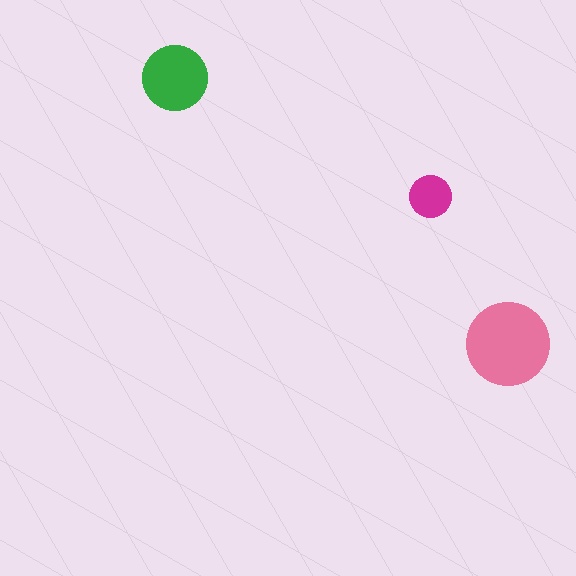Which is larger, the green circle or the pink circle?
The pink one.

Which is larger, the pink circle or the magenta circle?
The pink one.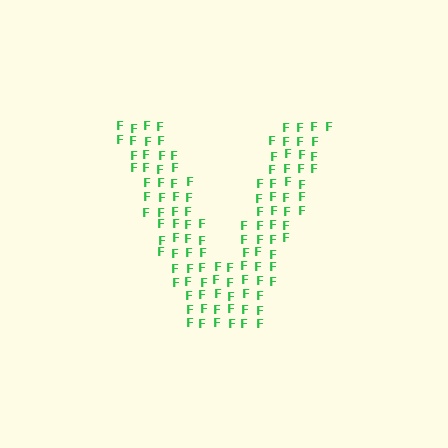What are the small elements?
The small elements are letter F's.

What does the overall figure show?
The overall figure shows the letter V.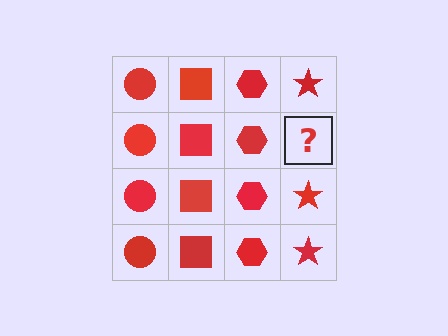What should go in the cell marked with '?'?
The missing cell should contain a red star.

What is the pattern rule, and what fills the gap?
The rule is that each column has a consistent shape. The gap should be filled with a red star.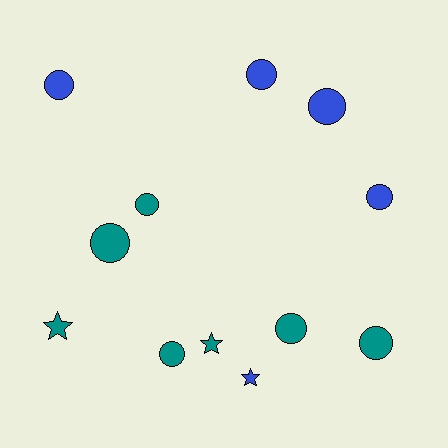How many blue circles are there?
There are 4 blue circles.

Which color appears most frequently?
Teal, with 7 objects.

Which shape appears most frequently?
Circle, with 9 objects.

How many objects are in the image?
There are 12 objects.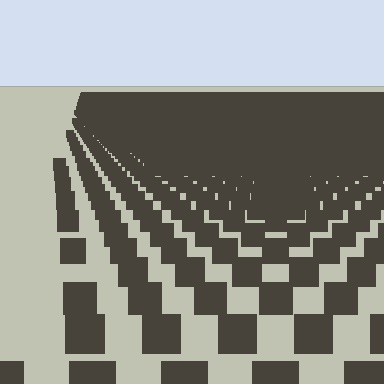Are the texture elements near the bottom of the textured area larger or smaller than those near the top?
Larger. Near the bottom, elements are closer to the viewer and appear at a bigger on-screen size.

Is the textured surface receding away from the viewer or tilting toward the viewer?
The surface is receding away from the viewer. Texture elements get smaller and denser toward the top.